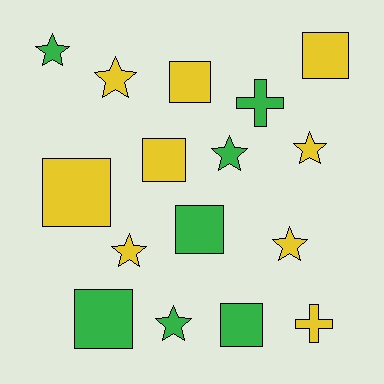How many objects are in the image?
There are 16 objects.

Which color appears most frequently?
Yellow, with 9 objects.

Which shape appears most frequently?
Square, with 7 objects.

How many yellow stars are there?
There are 4 yellow stars.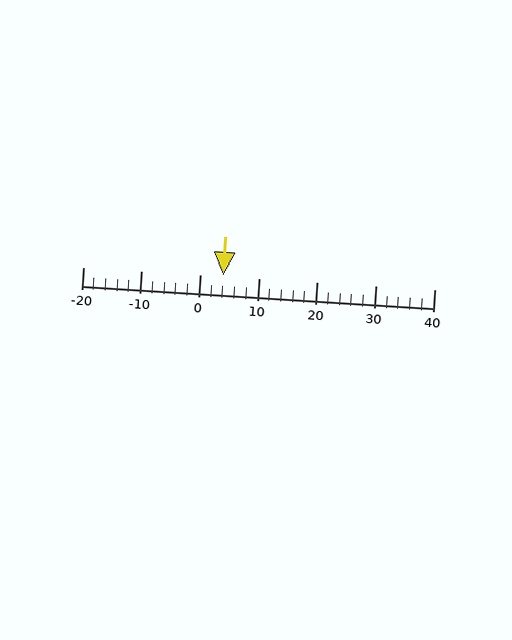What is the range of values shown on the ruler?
The ruler shows values from -20 to 40.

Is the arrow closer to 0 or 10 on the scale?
The arrow is closer to 0.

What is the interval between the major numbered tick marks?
The major tick marks are spaced 10 units apart.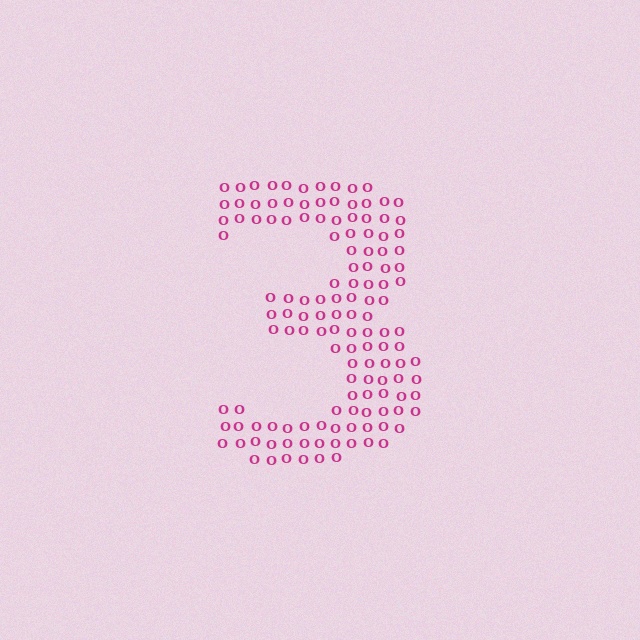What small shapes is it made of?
It is made of small letter O's.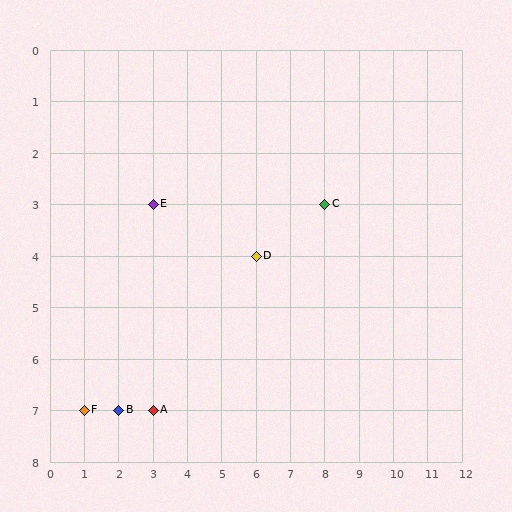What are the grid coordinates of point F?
Point F is at grid coordinates (1, 7).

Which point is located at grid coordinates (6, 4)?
Point D is at (6, 4).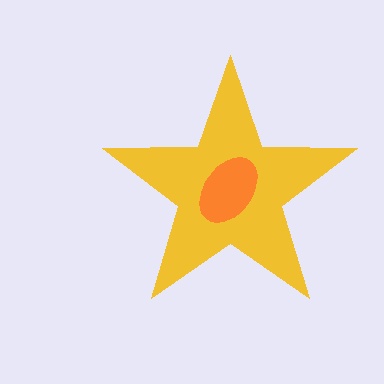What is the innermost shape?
The orange ellipse.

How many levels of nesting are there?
2.